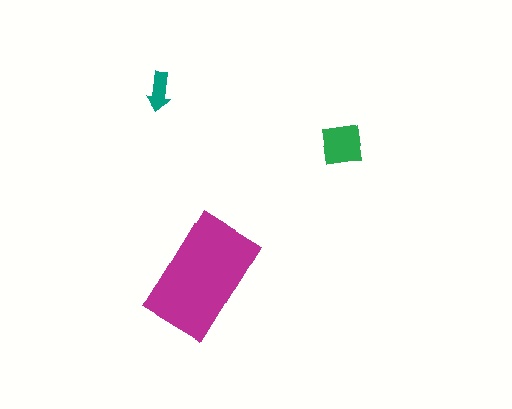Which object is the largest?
The magenta rectangle.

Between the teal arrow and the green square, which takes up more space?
The green square.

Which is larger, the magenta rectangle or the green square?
The magenta rectangle.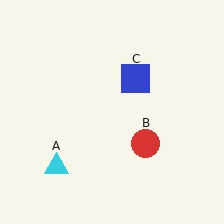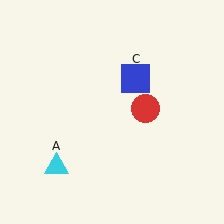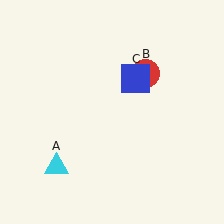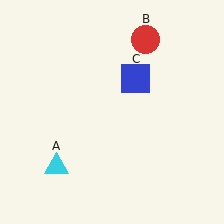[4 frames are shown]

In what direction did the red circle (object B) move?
The red circle (object B) moved up.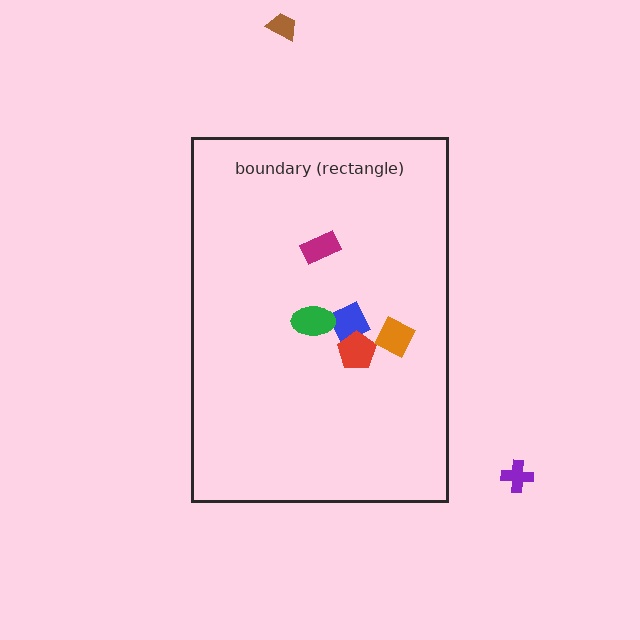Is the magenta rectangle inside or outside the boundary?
Inside.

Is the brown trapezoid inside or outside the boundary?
Outside.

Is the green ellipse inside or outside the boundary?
Inside.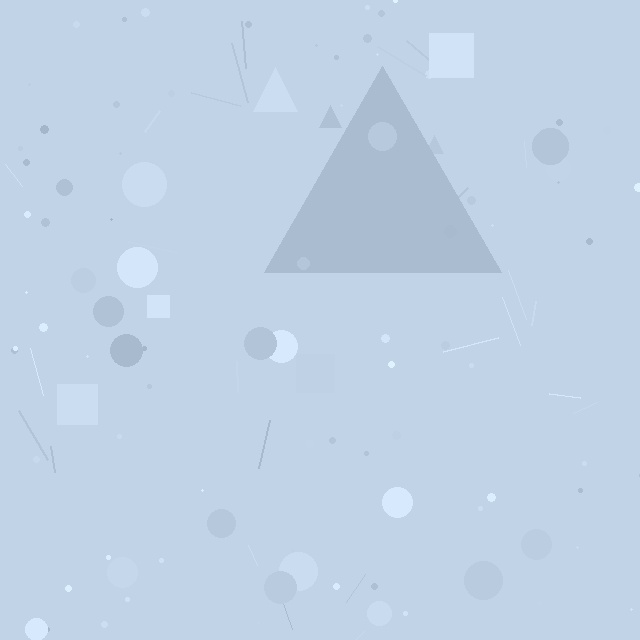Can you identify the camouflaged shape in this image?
The camouflaged shape is a triangle.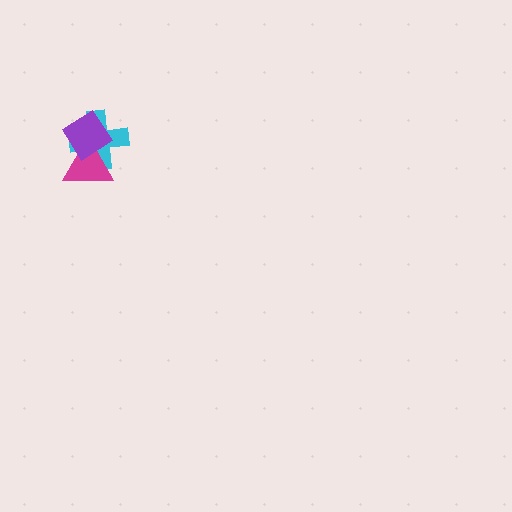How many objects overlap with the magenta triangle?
2 objects overlap with the magenta triangle.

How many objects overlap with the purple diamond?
2 objects overlap with the purple diamond.